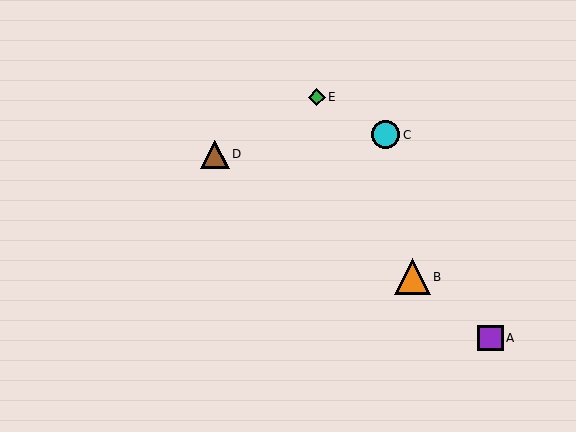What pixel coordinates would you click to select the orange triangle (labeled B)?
Click at (412, 277) to select the orange triangle B.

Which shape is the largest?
The orange triangle (labeled B) is the largest.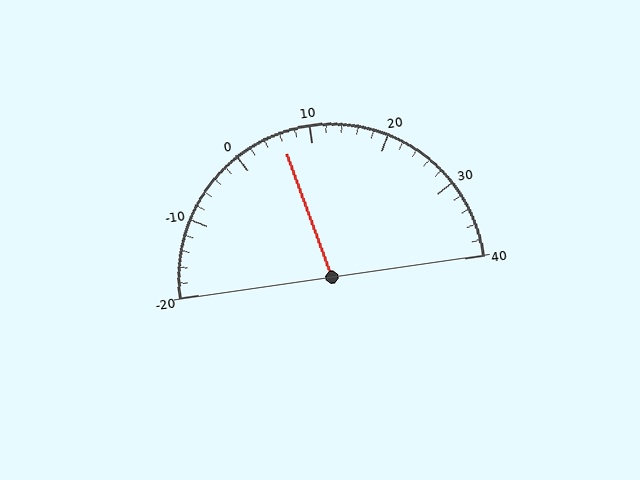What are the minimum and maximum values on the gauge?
The gauge ranges from -20 to 40.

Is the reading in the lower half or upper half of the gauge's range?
The reading is in the lower half of the range (-20 to 40).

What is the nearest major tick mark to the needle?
The nearest major tick mark is 10.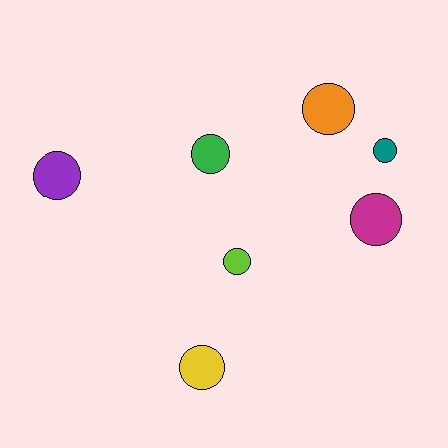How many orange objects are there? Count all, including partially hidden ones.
There is 1 orange object.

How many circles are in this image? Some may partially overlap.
There are 7 circles.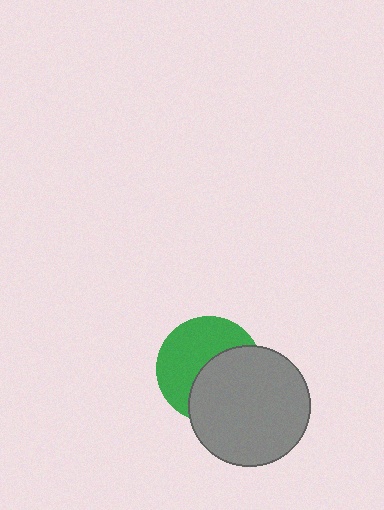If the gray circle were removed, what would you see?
You would see the complete green circle.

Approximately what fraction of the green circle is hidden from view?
Roughly 47% of the green circle is hidden behind the gray circle.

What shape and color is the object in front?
The object in front is a gray circle.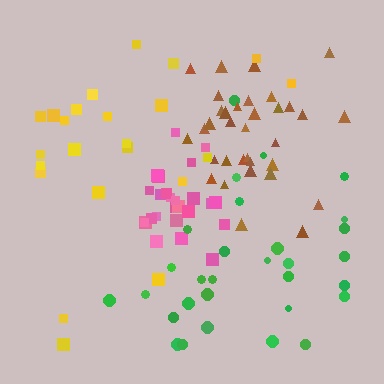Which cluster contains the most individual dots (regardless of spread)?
Brown (34).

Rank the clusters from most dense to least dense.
pink, brown, green, yellow.